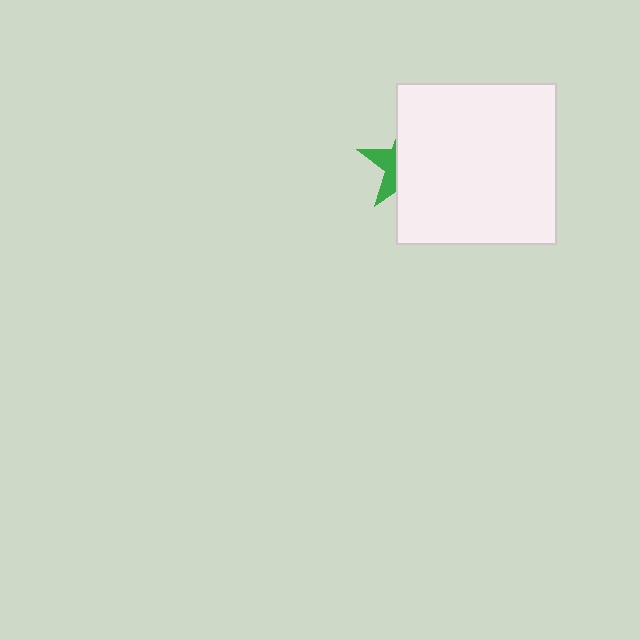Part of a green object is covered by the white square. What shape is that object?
It is a star.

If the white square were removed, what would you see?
You would see the complete green star.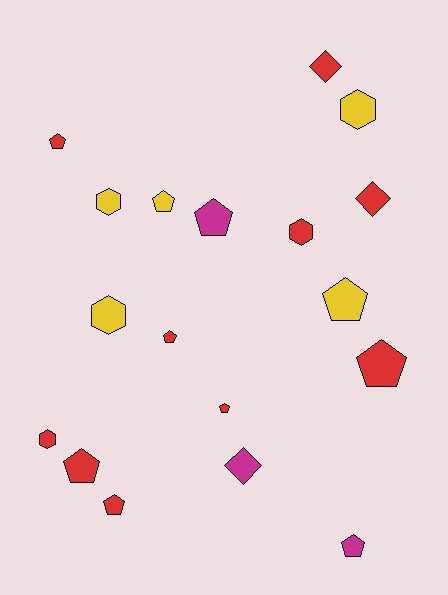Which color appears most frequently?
Red, with 10 objects.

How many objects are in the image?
There are 18 objects.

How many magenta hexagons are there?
There are no magenta hexagons.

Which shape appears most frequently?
Pentagon, with 10 objects.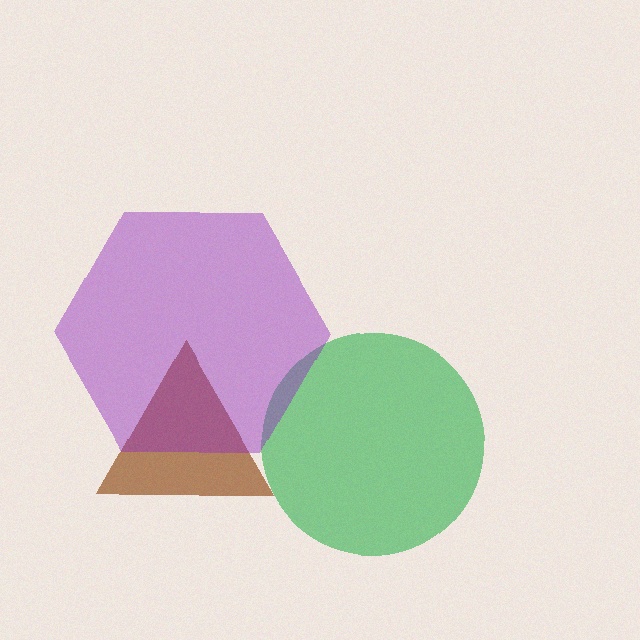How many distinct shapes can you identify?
There are 3 distinct shapes: a green circle, a brown triangle, a purple hexagon.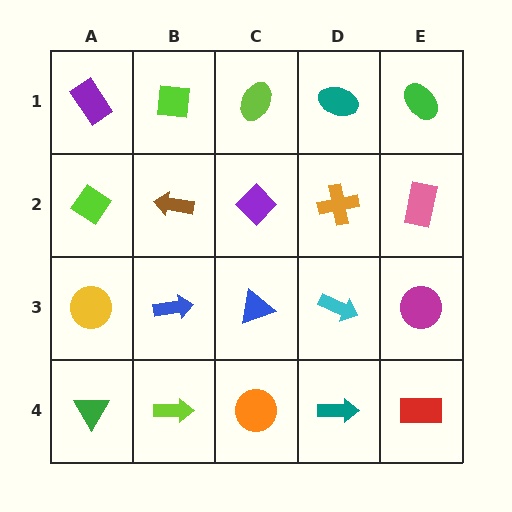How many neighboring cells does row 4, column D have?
3.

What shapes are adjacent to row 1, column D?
An orange cross (row 2, column D), a lime ellipse (row 1, column C), a green ellipse (row 1, column E).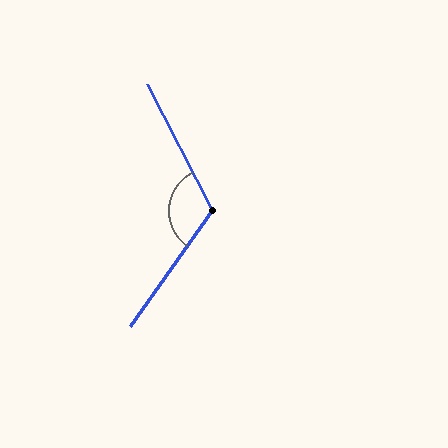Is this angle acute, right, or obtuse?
It is obtuse.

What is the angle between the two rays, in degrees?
Approximately 117 degrees.